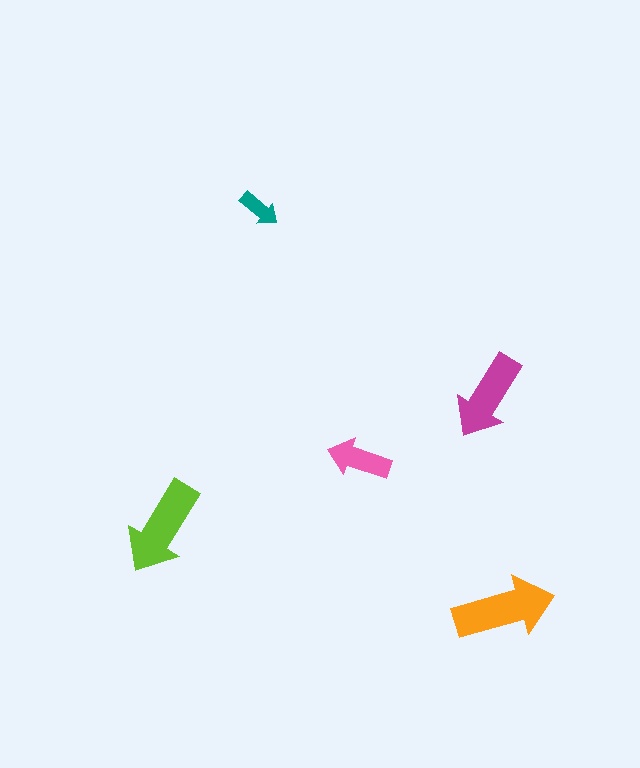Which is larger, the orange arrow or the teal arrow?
The orange one.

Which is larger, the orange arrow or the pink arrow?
The orange one.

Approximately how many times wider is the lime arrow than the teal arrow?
About 2.5 times wider.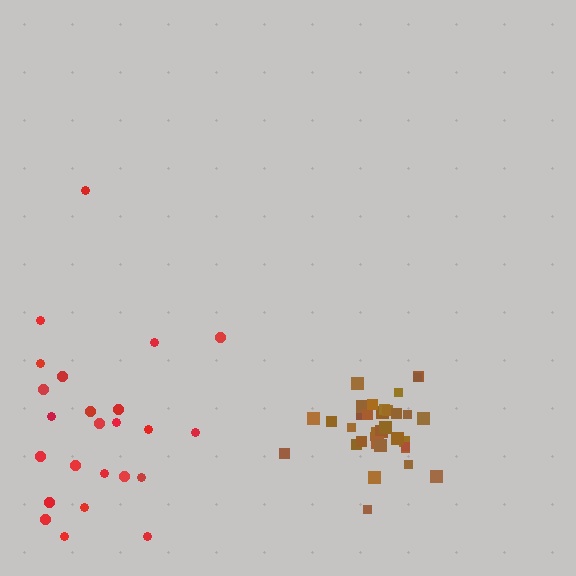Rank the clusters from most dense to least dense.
brown, red.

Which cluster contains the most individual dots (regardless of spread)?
Brown (35).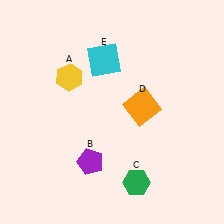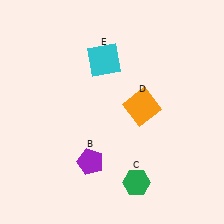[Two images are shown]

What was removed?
The yellow hexagon (A) was removed in Image 2.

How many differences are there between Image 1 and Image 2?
There is 1 difference between the two images.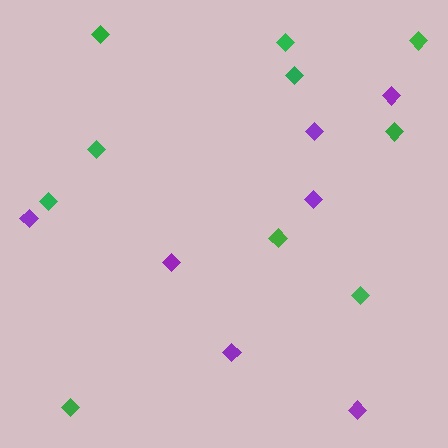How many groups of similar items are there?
There are 2 groups: one group of green diamonds (10) and one group of purple diamonds (7).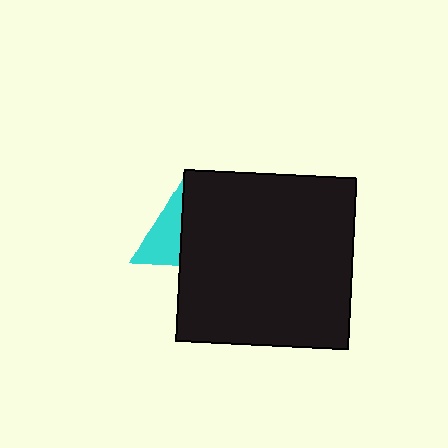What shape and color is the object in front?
The object in front is a black square.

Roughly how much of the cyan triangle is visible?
About half of it is visible (roughly 48%).